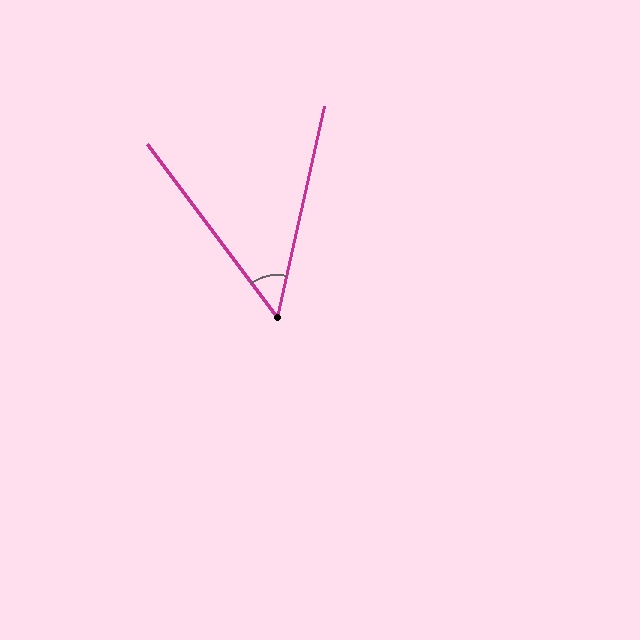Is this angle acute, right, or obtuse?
It is acute.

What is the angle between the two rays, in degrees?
Approximately 49 degrees.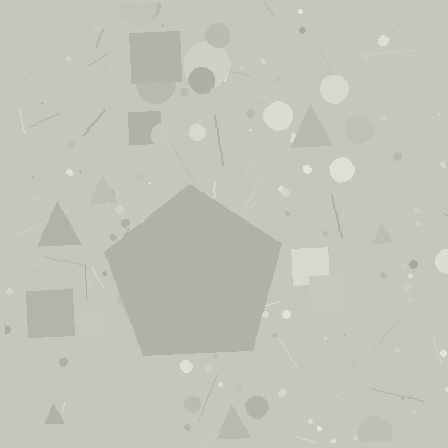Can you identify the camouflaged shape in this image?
The camouflaged shape is a pentagon.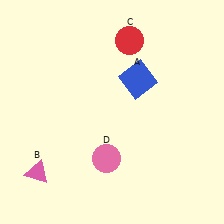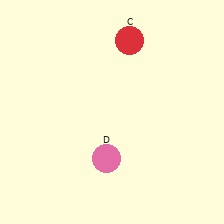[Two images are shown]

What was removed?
The pink triangle (B), the blue square (A) were removed in Image 2.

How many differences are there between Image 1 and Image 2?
There are 2 differences between the two images.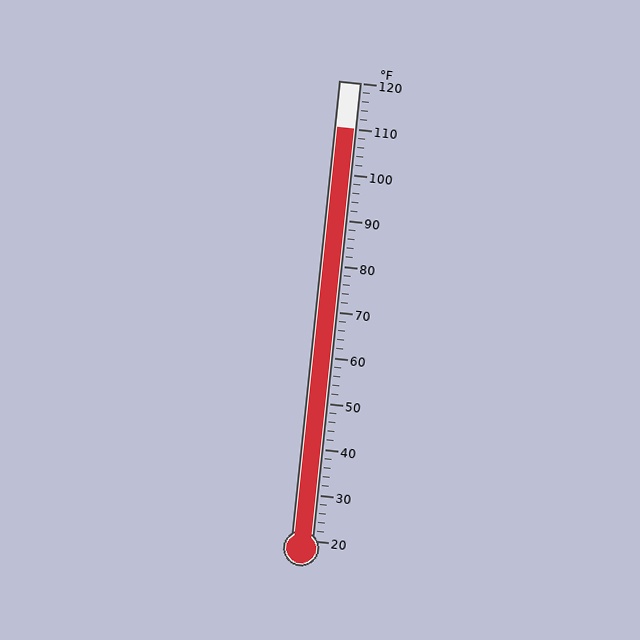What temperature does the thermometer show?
The thermometer shows approximately 110°F.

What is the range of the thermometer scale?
The thermometer scale ranges from 20°F to 120°F.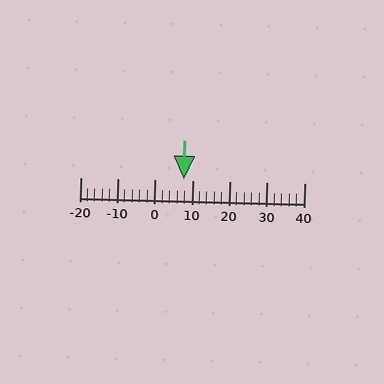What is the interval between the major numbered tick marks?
The major tick marks are spaced 10 units apart.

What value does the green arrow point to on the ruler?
The green arrow points to approximately 8.